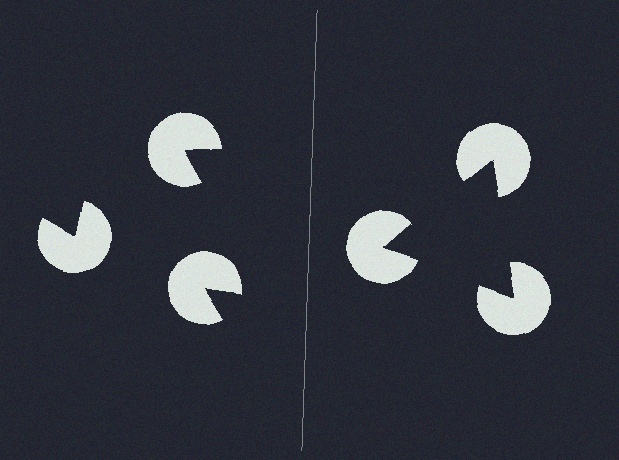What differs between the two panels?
The pac-man discs are positioned identically on both sides; only the wedge orientations differ. On the right they align to a triangle; on the left they are misaligned.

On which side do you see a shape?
An illusory triangle appears on the right side. On the left side the wedge cuts are rotated, so no coherent shape forms.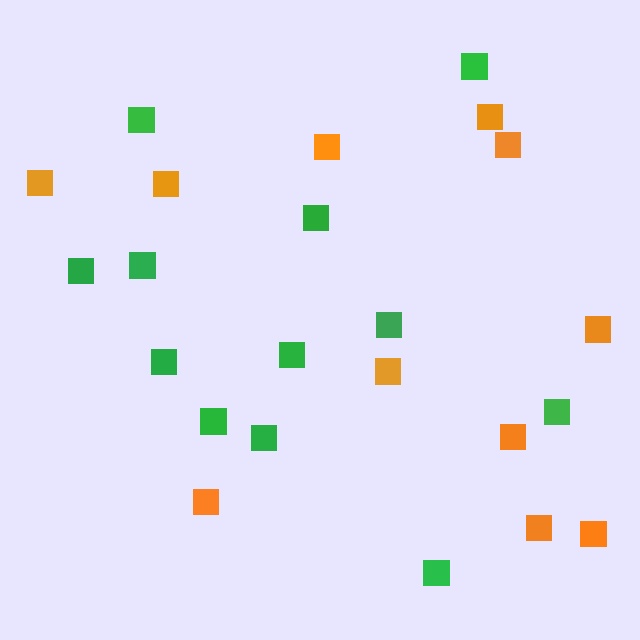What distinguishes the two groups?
There are 2 groups: one group of green squares (12) and one group of orange squares (11).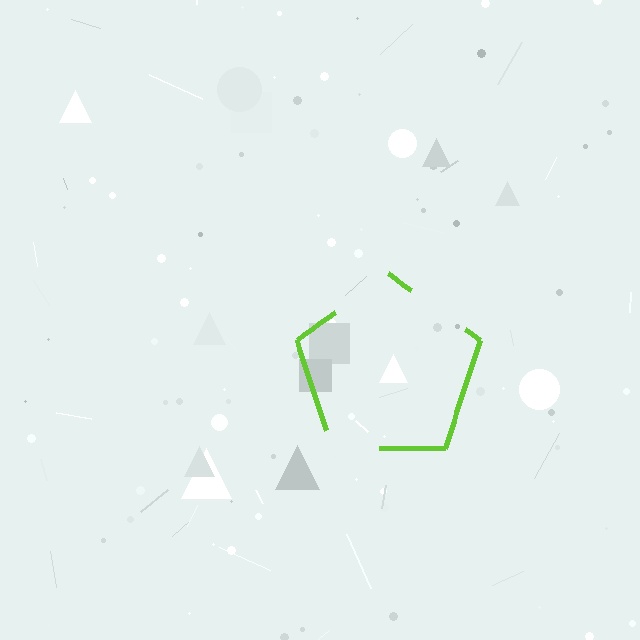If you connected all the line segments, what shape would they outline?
They would outline a pentagon.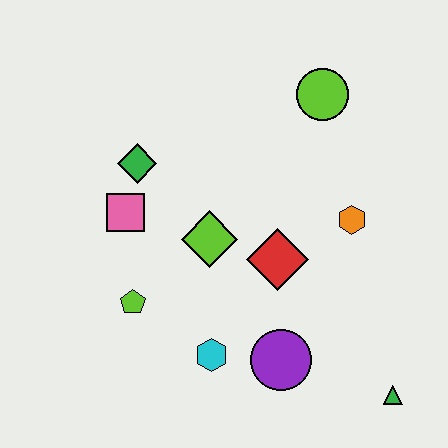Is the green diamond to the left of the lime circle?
Yes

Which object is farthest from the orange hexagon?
The lime pentagon is farthest from the orange hexagon.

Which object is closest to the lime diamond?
The red diamond is closest to the lime diamond.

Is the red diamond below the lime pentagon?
No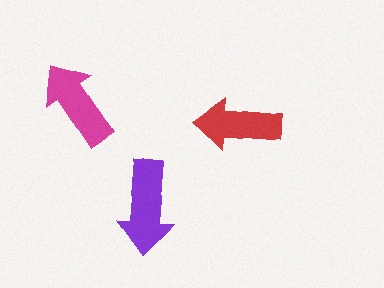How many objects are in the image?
There are 3 objects in the image.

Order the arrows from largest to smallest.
the purple one, the magenta one, the red one.